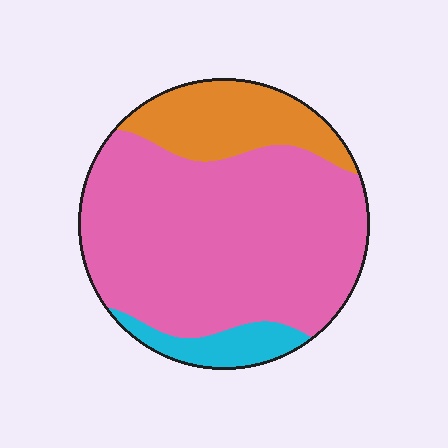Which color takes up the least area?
Cyan, at roughly 10%.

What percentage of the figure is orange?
Orange takes up between a sixth and a third of the figure.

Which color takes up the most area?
Pink, at roughly 70%.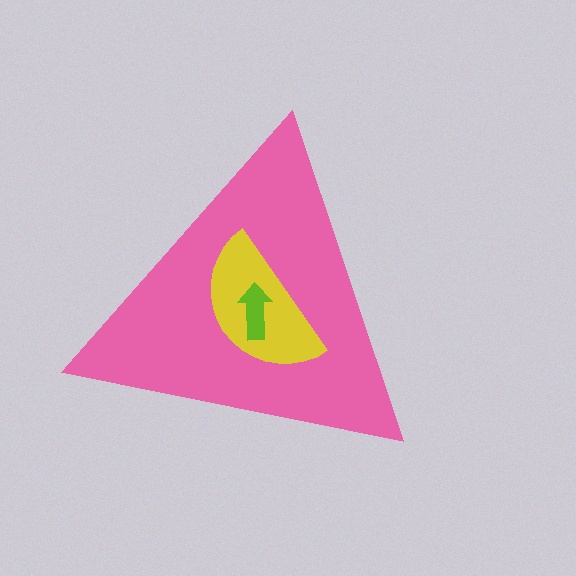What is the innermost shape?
The lime arrow.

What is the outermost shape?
The pink triangle.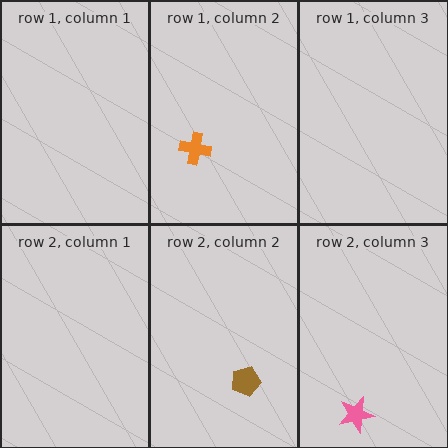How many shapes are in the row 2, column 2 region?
1.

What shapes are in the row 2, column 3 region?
The pink star.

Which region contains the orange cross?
The row 1, column 2 region.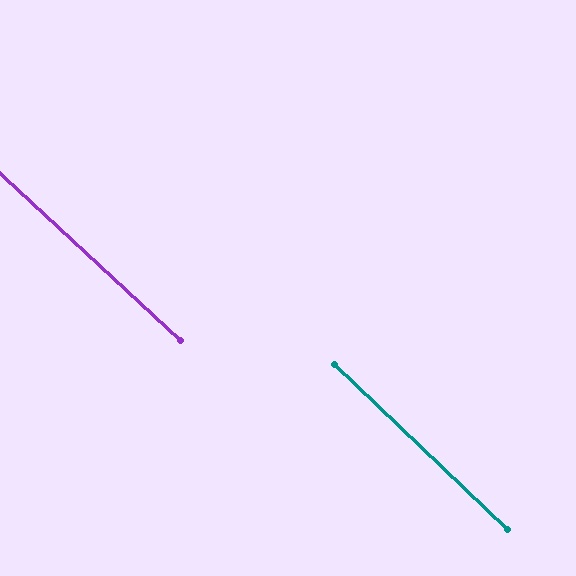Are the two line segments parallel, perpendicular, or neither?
Parallel — their directions differ by only 1.1°.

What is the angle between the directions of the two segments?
Approximately 1 degree.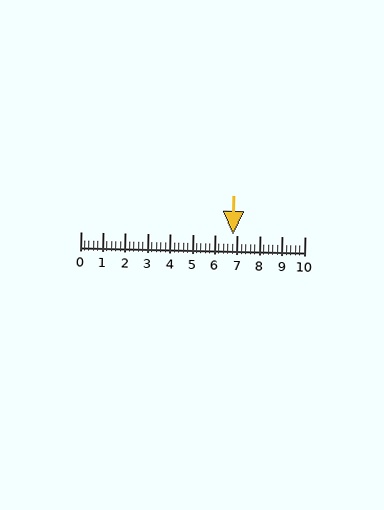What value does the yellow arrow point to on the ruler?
The yellow arrow points to approximately 6.8.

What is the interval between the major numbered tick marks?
The major tick marks are spaced 1 units apart.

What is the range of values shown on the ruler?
The ruler shows values from 0 to 10.